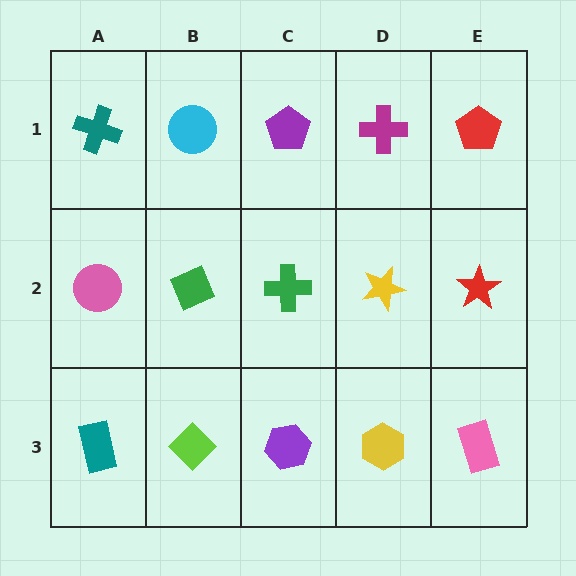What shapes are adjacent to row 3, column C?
A green cross (row 2, column C), a lime diamond (row 3, column B), a yellow hexagon (row 3, column D).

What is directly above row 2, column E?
A red pentagon.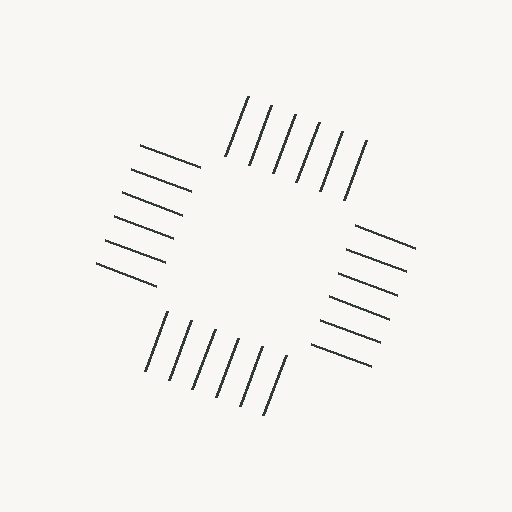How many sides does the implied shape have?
4 sides — the line-ends trace a square.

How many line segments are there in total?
24 — 6 along each of the 4 edges.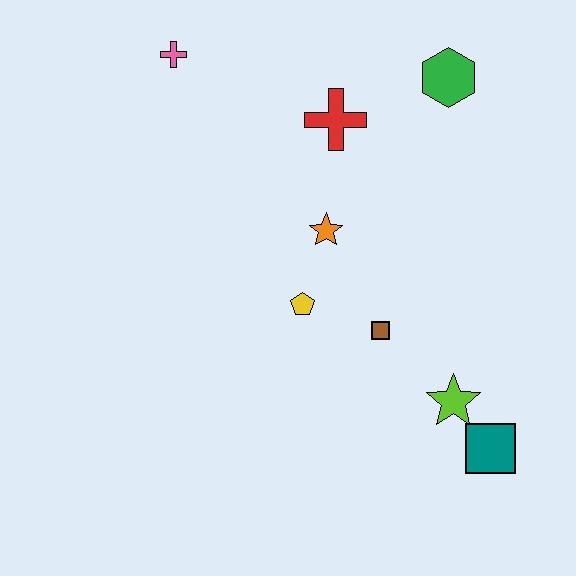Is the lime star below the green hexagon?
Yes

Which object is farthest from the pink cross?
The teal square is farthest from the pink cross.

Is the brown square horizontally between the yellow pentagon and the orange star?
No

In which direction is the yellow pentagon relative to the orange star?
The yellow pentagon is below the orange star.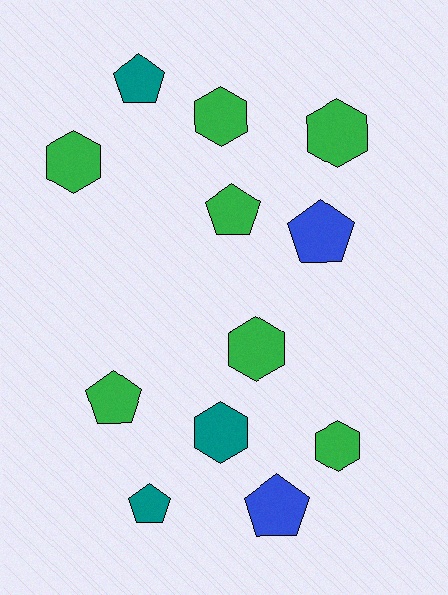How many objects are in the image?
There are 12 objects.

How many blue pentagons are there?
There are 2 blue pentagons.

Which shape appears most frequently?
Hexagon, with 6 objects.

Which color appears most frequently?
Green, with 7 objects.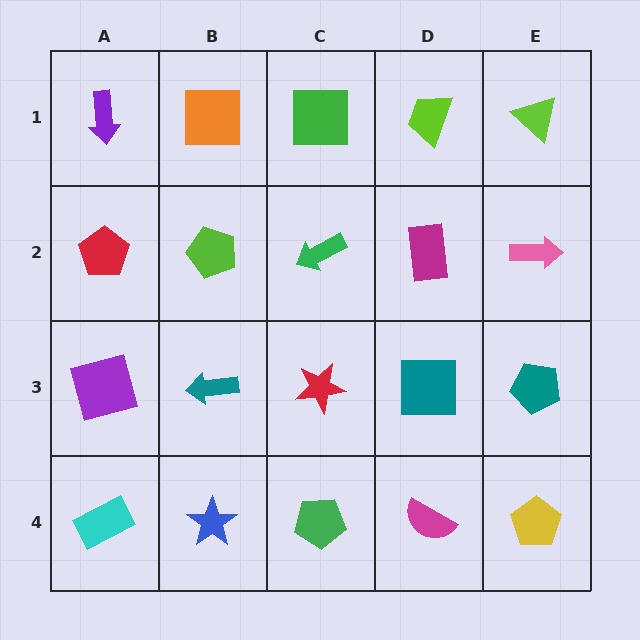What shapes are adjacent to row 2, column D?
A lime trapezoid (row 1, column D), a teal square (row 3, column D), a green arrow (row 2, column C), a pink arrow (row 2, column E).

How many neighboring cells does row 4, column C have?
3.